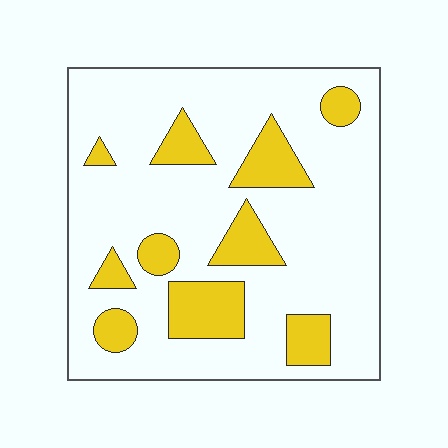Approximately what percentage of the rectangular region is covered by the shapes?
Approximately 20%.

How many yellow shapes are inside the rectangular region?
10.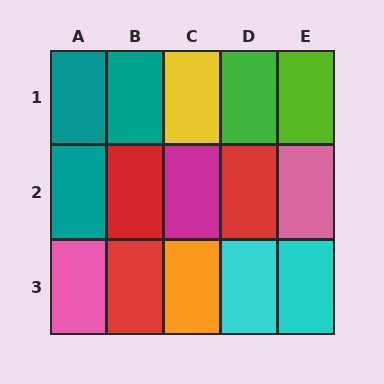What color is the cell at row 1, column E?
Lime.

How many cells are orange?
1 cell is orange.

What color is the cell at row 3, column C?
Orange.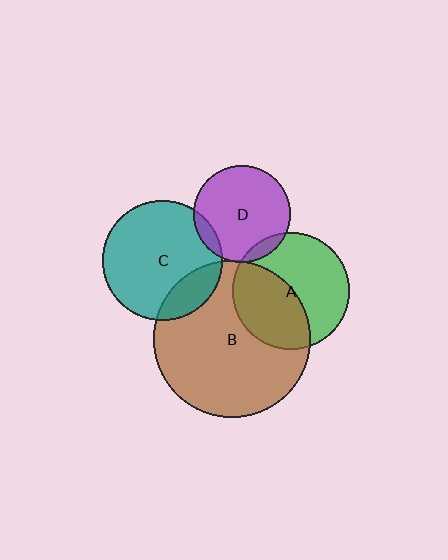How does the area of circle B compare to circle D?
Approximately 2.6 times.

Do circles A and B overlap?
Yes.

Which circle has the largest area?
Circle B (brown).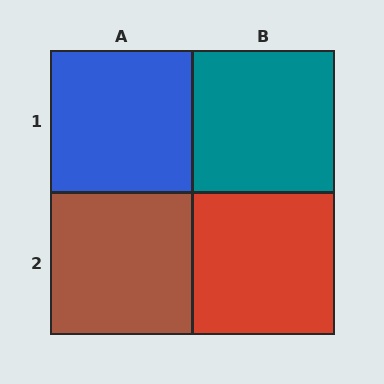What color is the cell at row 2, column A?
Brown.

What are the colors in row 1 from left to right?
Blue, teal.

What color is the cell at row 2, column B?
Red.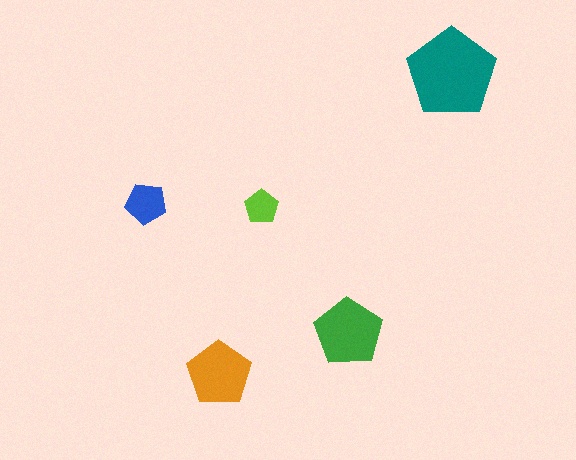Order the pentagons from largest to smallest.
the teal one, the green one, the orange one, the blue one, the lime one.